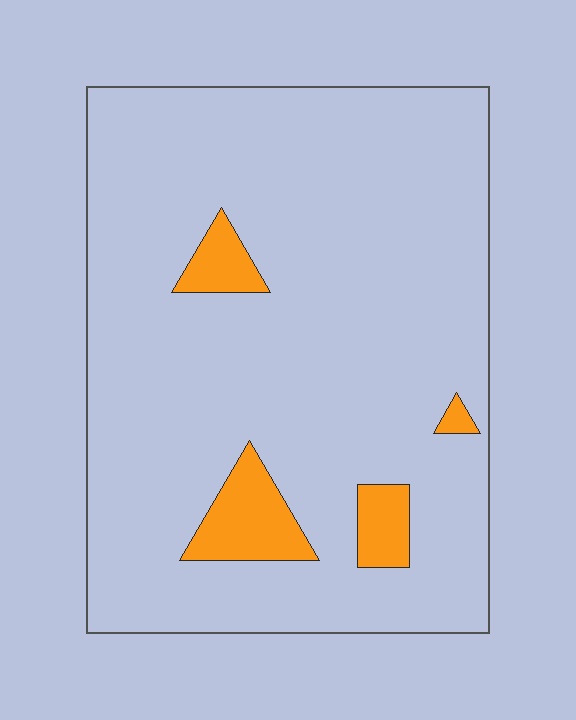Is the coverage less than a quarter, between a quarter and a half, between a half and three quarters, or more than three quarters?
Less than a quarter.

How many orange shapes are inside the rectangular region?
4.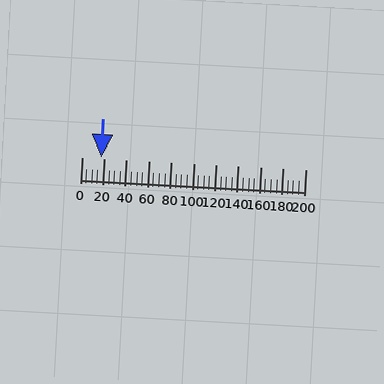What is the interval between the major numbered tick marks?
The major tick marks are spaced 20 units apart.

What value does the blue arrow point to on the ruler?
The blue arrow points to approximately 17.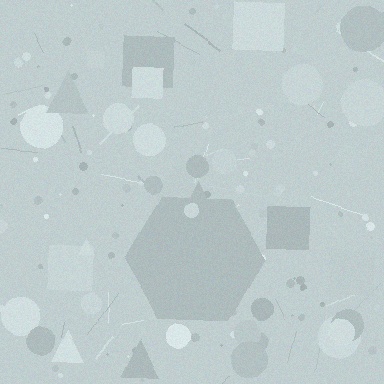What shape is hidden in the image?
A hexagon is hidden in the image.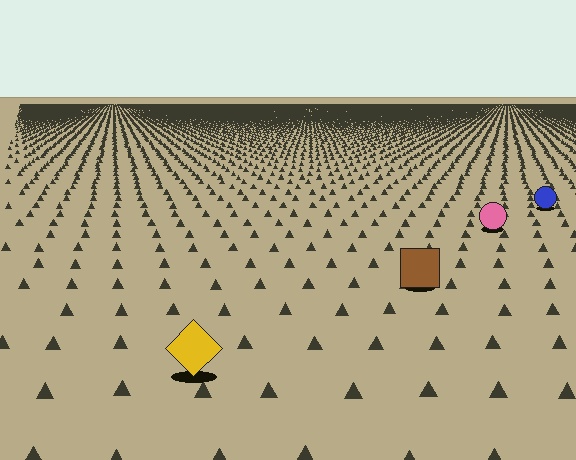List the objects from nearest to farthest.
From nearest to farthest: the yellow diamond, the brown square, the pink circle, the blue circle.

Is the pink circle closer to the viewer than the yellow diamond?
No. The yellow diamond is closer — you can tell from the texture gradient: the ground texture is coarser near it.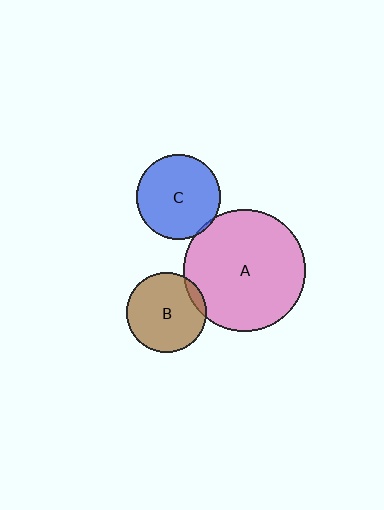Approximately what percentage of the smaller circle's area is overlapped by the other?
Approximately 10%.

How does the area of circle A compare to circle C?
Approximately 2.0 times.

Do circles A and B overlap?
Yes.